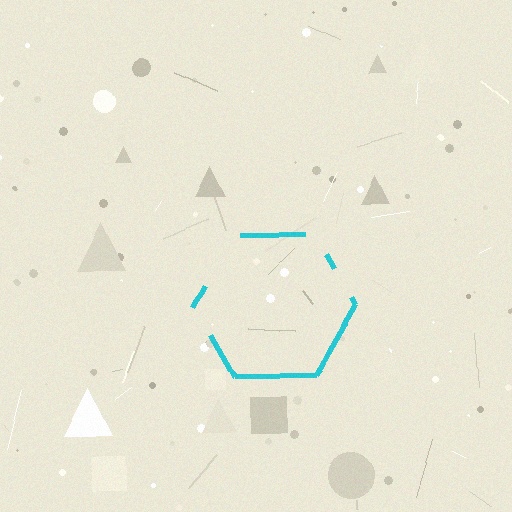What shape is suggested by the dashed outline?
The dashed outline suggests a hexagon.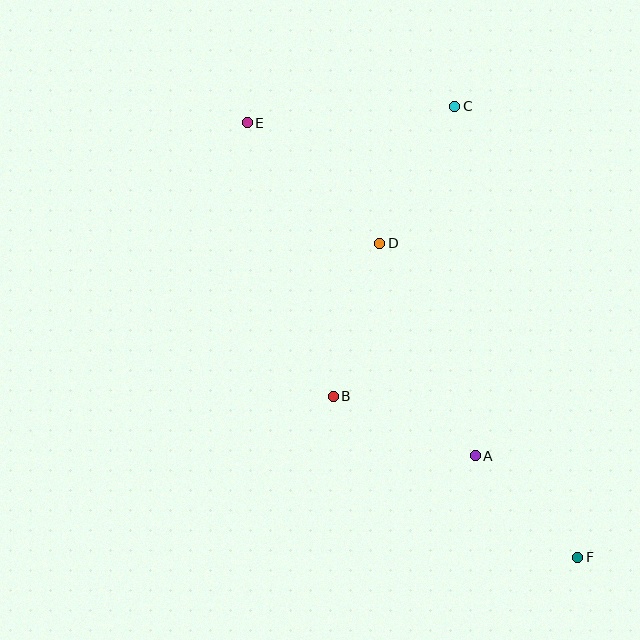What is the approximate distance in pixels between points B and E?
The distance between B and E is approximately 286 pixels.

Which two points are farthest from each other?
Points E and F are farthest from each other.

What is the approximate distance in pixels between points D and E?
The distance between D and E is approximately 179 pixels.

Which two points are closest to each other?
Points A and F are closest to each other.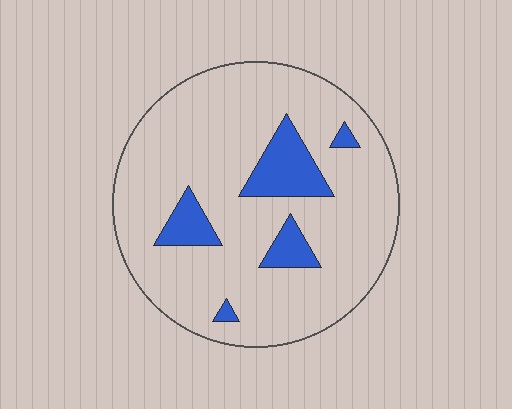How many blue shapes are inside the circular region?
5.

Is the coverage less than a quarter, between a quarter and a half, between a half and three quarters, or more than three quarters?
Less than a quarter.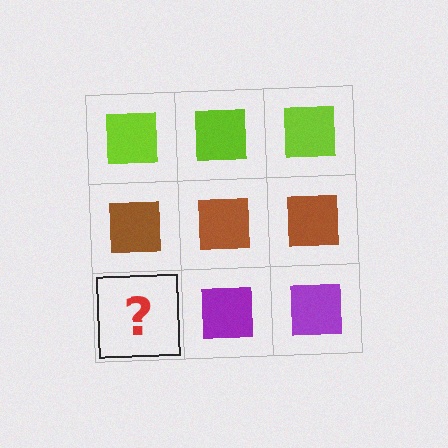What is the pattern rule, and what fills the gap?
The rule is that each row has a consistent color. The gap should be filled with a purple square.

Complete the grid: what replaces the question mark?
The question mark should be replaced with a purple square.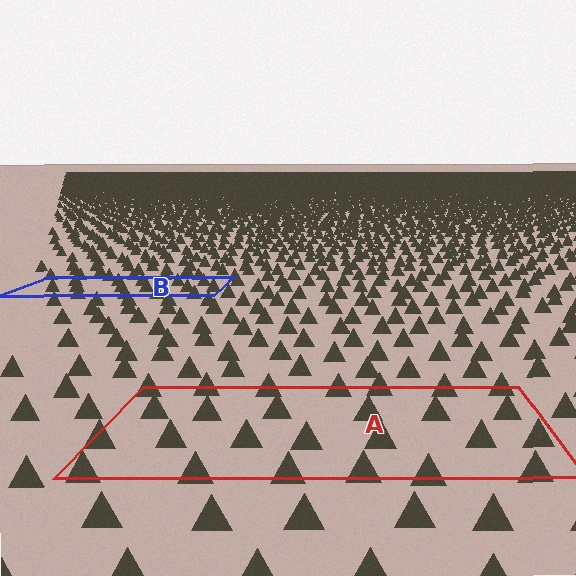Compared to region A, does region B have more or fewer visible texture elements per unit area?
Region B has more texture elements per unit area — they are packed more densely because it is farther away.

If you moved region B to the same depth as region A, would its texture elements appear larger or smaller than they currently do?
They would appear larger. At a closer depth, the same texture elements are projected at a bigger on-screen size.